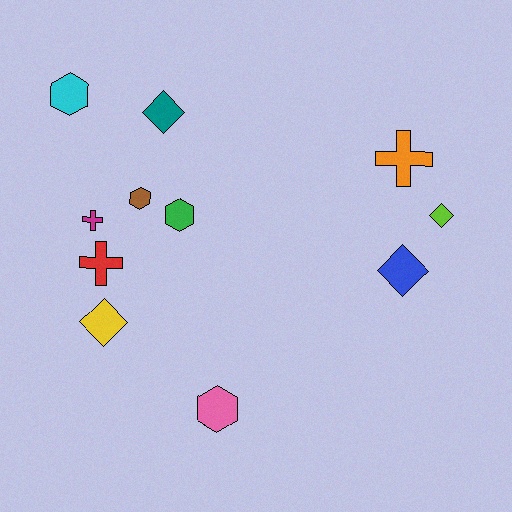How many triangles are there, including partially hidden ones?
There are no triangles.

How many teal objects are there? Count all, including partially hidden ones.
There is 1 teal object.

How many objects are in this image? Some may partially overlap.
There are 11 objects.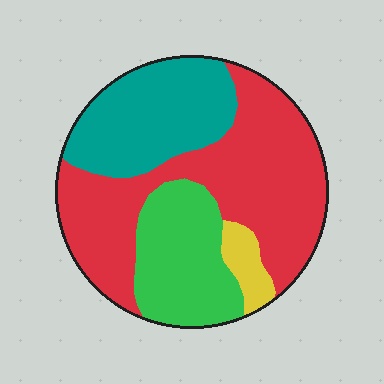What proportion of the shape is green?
Green covers around 20% of the shape.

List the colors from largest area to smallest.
From largest to smallest: red, teal, green, yellow.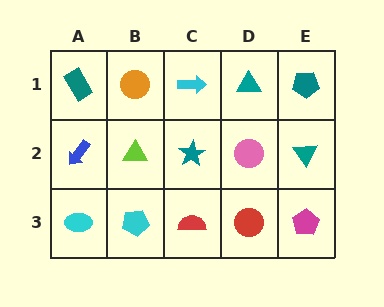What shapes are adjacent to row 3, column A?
A blue arrow (row 2, column A), a cyan pentagon (row 3, column B).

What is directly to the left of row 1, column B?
A teal rectangle.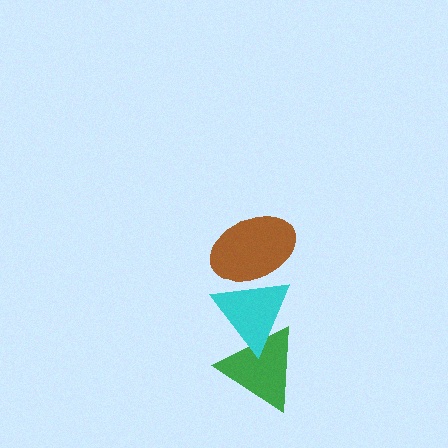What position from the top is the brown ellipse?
The brown ellipse is 1st from the top.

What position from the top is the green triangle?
The green triangle is 3rd from the top.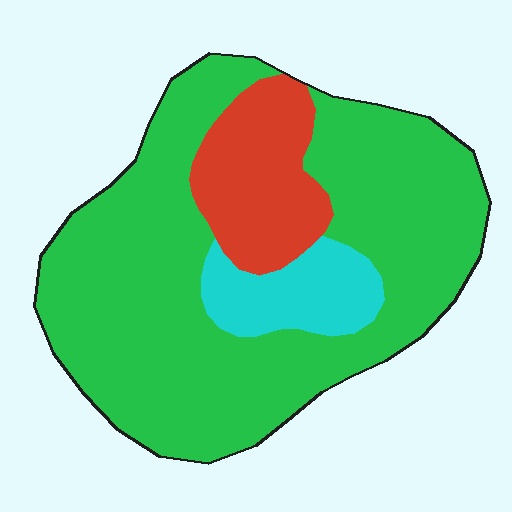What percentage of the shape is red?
Red covers around 15% of the shape.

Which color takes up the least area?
Cyan, at roughly 10%.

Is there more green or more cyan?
Green.